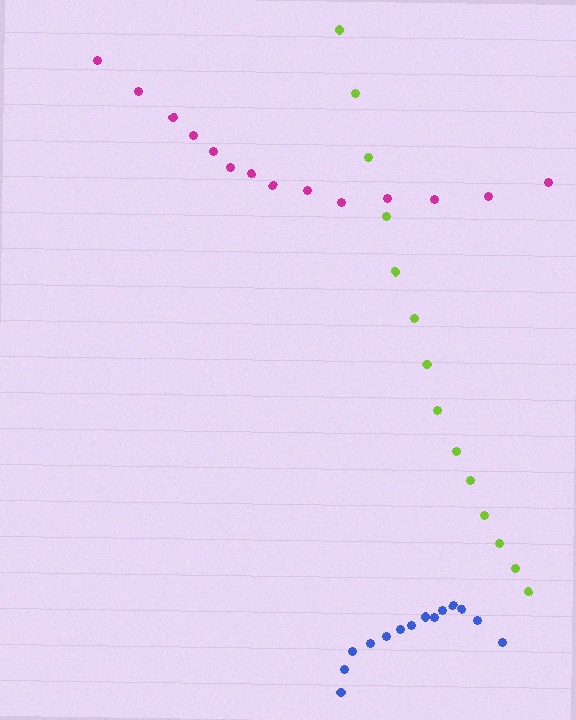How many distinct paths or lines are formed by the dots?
There are 3 distinct paths.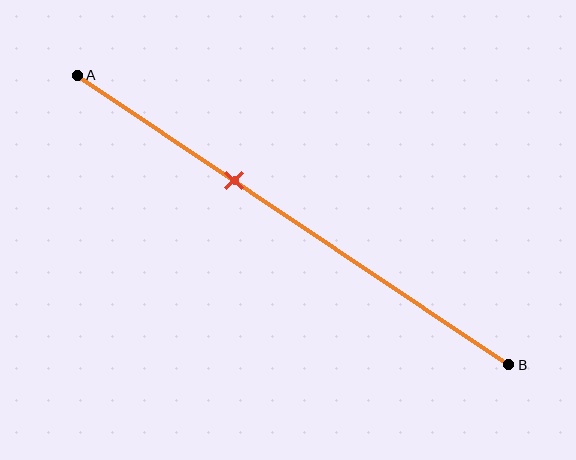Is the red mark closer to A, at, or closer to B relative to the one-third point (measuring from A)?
The red mark is closer to point B than the one-third point of segment AB.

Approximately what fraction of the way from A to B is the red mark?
The red mark is approximately 35% of the way from A to B.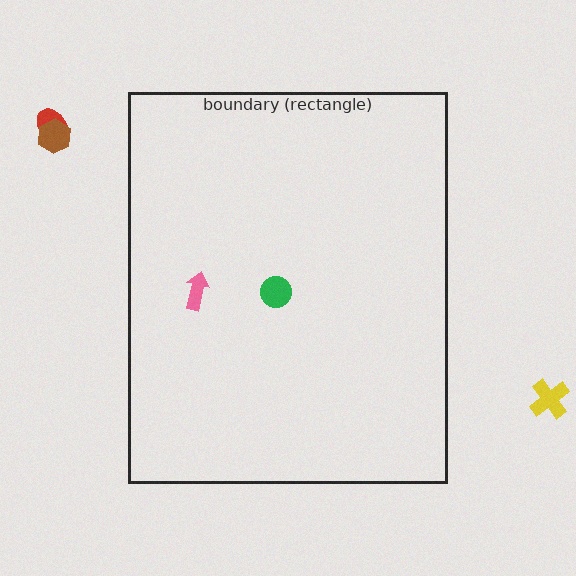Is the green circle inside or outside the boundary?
Inside.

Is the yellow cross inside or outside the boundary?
Outside.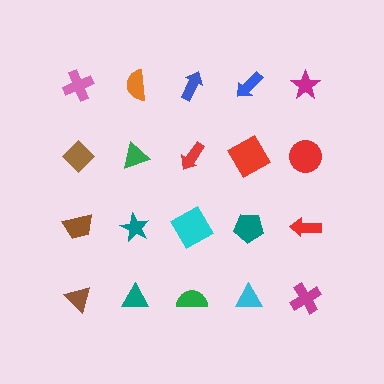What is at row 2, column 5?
A red circle.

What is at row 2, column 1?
A brown diamond.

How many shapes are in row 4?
5 shapes.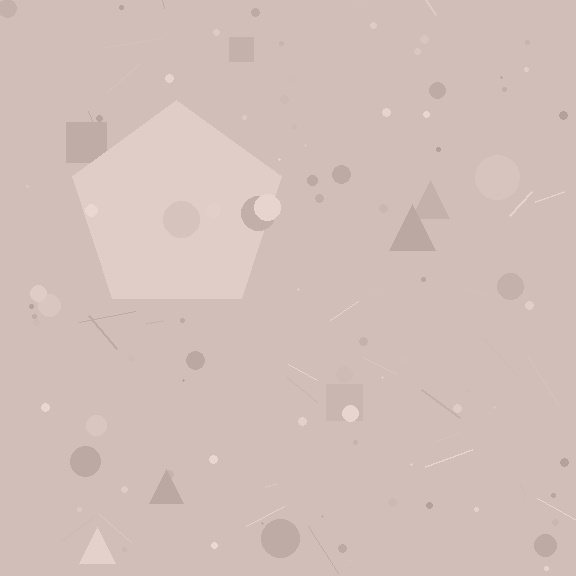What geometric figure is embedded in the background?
A pentagon is embedded in the background.